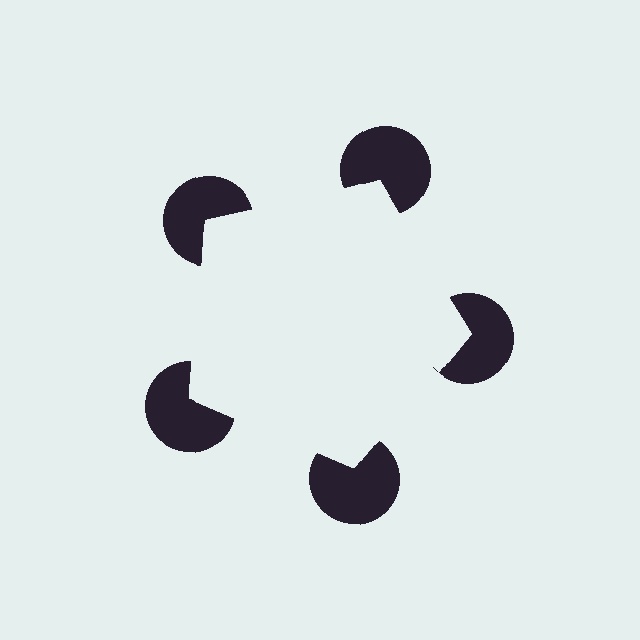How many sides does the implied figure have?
5 sides.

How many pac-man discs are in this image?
There are 5 — one at each vertex of the illusory pentagon.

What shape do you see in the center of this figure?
An illusory pentagon — its edges are inferred from the aligned wedge cuts in the pac-man discs, not physically drawn.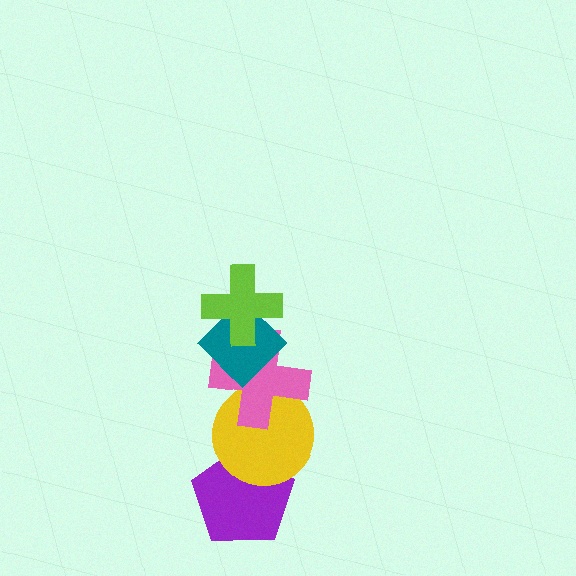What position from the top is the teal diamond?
The teal diamond is 2nd from the top.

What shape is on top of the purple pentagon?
The yellow circle is on top of the purple pentagon.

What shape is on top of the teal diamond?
The lime cross is on top of the teal diamond.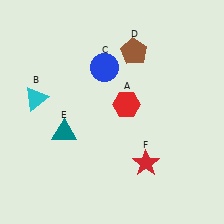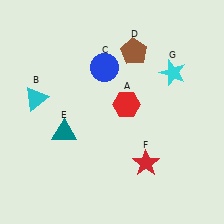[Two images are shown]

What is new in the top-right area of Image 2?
A cyan star (G) was added in the top-right area of Image 2.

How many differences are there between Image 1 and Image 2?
There is 1 difference between the two images.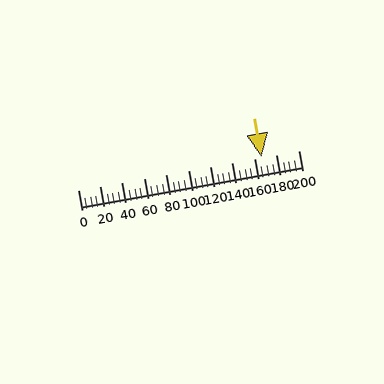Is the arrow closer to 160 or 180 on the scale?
The arrow is closer to 160.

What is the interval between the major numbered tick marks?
The major tick marks are spaced 20 units apart.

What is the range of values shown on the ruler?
The ruler shows values from 0 to 200.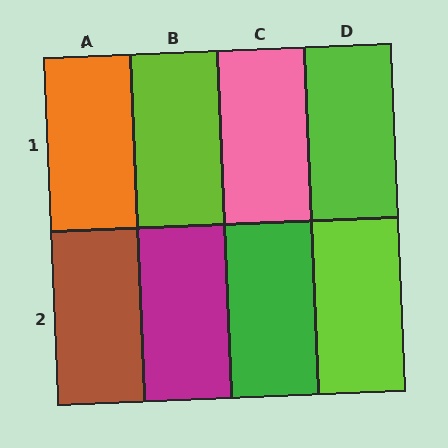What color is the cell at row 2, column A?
Brown.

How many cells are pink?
1 cell is pink.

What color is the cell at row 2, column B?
Magenta.